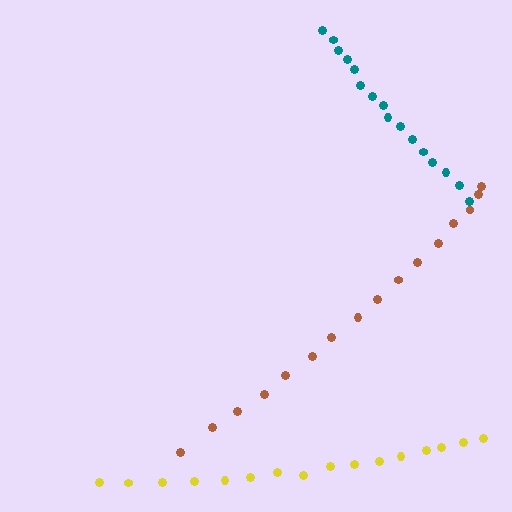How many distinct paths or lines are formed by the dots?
There are 3 distinct paths.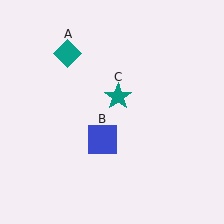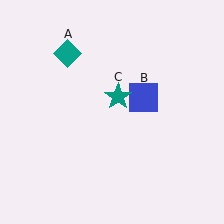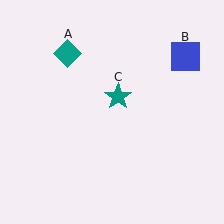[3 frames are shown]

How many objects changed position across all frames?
1 object changed position: blue square (object B).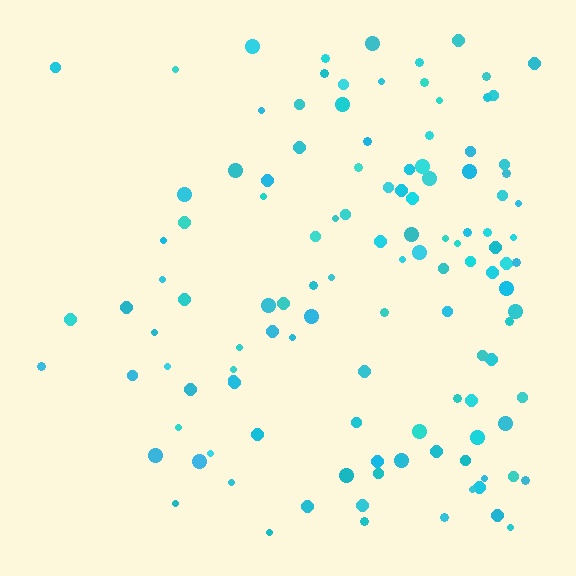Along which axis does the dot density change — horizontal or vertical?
Horizontal.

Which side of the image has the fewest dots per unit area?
The left.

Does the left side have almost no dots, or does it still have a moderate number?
Still a moderate number, just noticeably fewer than the right.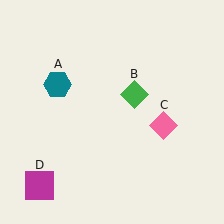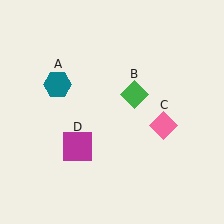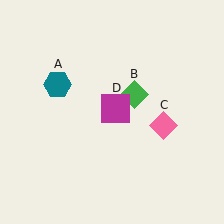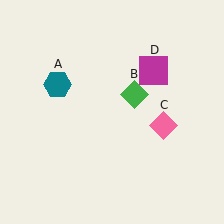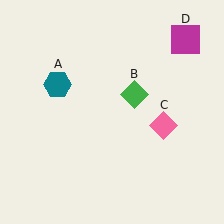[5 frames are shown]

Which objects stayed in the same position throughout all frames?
Teal hexagon (object A) and green diamond (object B) and pink diamond (object C) remained stationary.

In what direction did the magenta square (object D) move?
The magenta square (object D) moved up and to the right.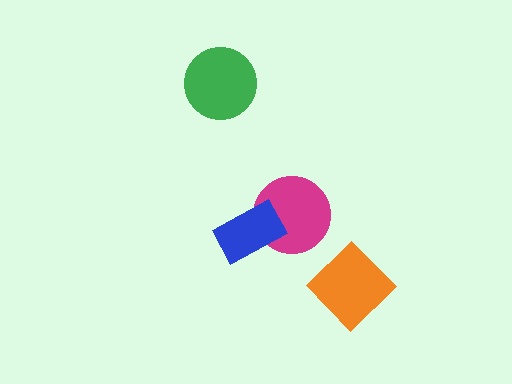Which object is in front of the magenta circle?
The blue rectangle is in front of the magenta circle.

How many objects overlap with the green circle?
0 objects overlap with the green circle.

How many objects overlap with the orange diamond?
0 objects overlap with the orange diamond.